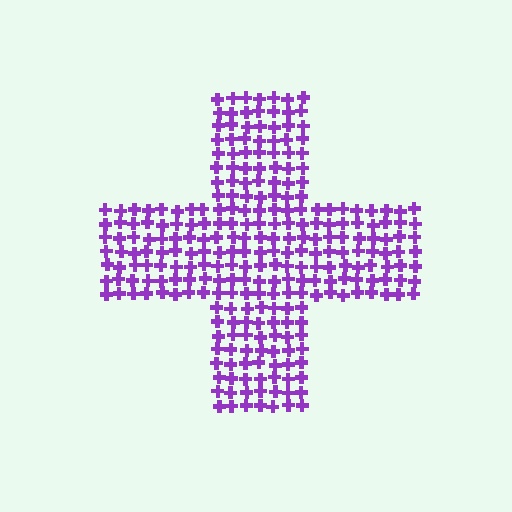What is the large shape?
The large shape is a cross.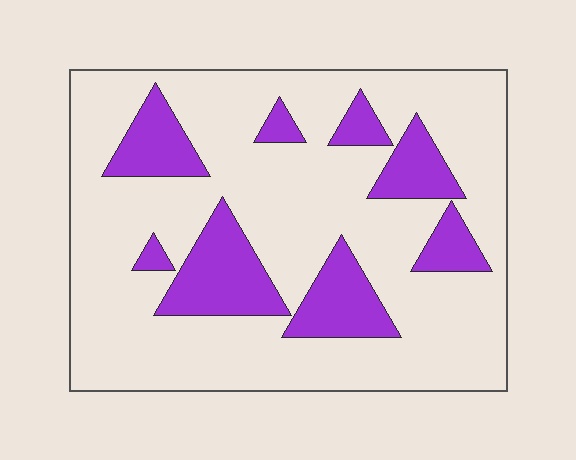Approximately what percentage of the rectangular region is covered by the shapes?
Approximately 20%.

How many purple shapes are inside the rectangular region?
8.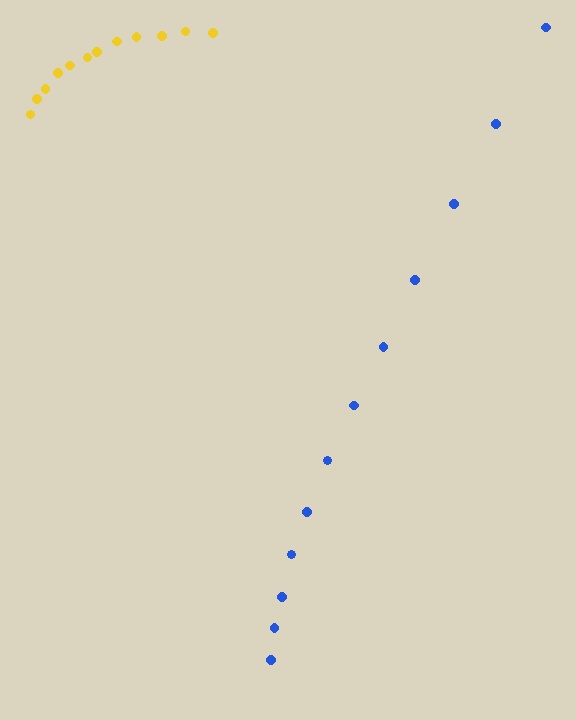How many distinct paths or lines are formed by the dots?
There are 2 distinct paths.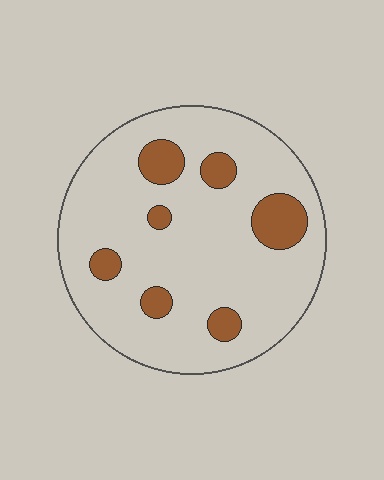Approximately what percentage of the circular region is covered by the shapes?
Approximately 15%.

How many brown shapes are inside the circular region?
7.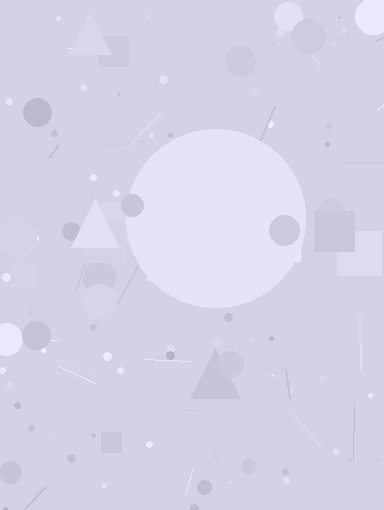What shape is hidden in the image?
A circle is hidden in the image.